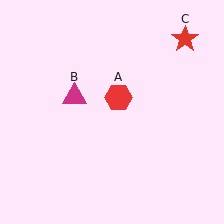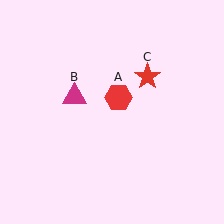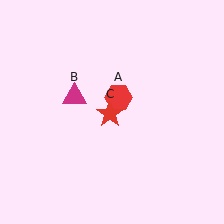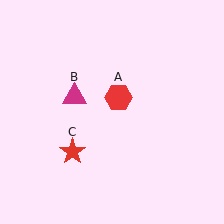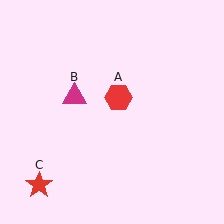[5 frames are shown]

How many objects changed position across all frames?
1 object changed position: red star (object C).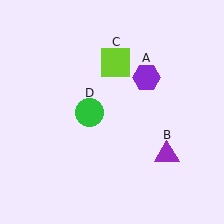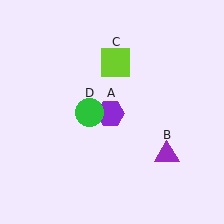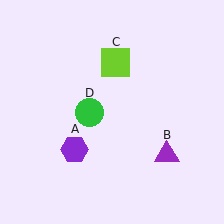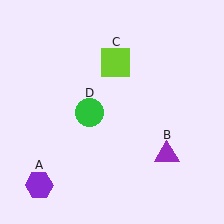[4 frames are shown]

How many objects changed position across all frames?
1 object changed position: purple hexagon (object A).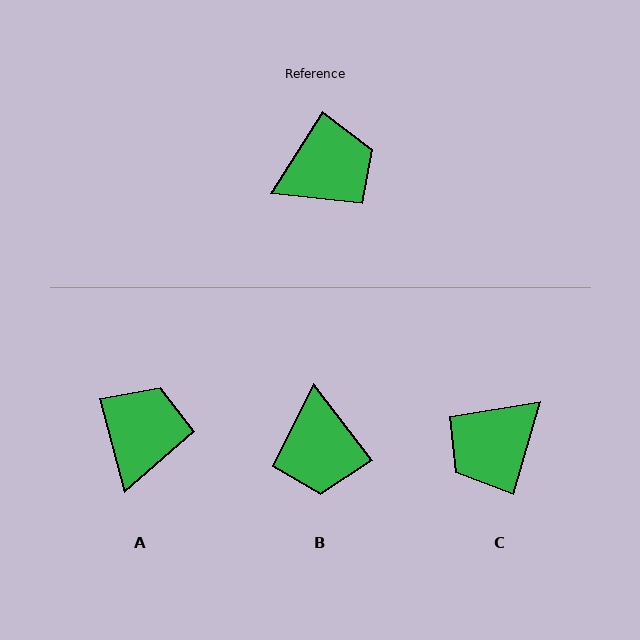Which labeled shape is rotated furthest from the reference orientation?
C, about 164 degrees away.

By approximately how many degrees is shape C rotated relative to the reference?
Approximately 164 degrees clockwise.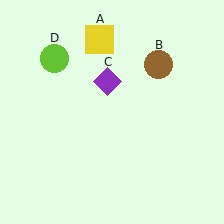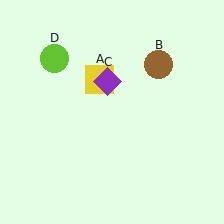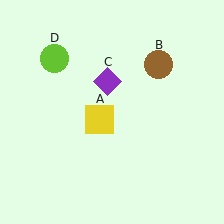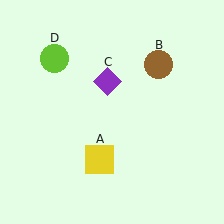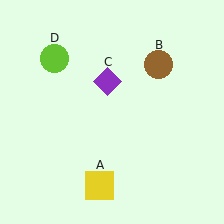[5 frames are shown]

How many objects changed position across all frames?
1 object changed position: yellow square (object A).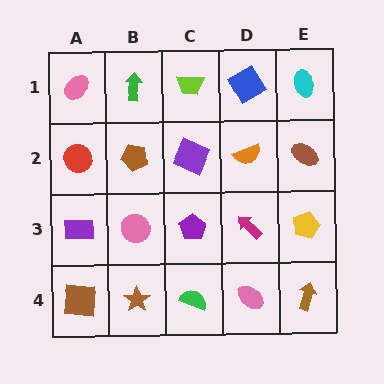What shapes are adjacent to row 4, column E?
A yellow pentagon (row 3, column E), a pink ellipse (row 4, column D).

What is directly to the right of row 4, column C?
A pink ellipse.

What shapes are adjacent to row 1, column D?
An orange semicircle (row 2, column D), a lime trapezoid (row 1, column C), a cyan ellipse (row 1, column E).